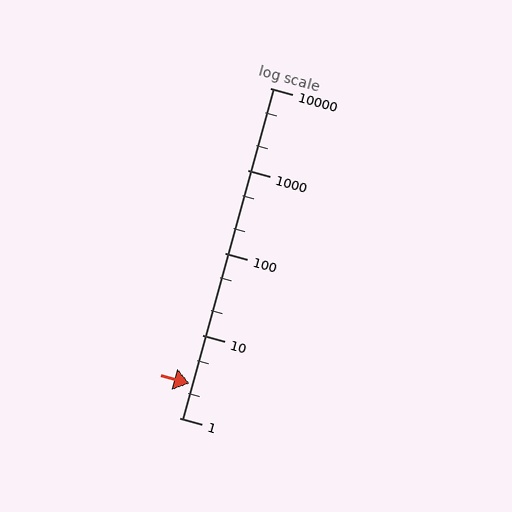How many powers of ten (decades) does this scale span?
The scale spans 4 decades, from 1 to 10000.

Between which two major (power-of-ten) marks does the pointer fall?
The pointer is between 1 and 10.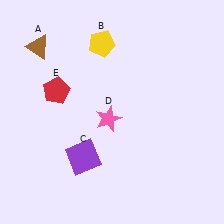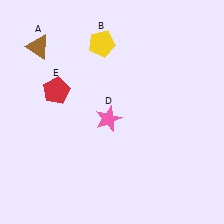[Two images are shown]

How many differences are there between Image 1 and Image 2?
There is 1 difference between the two images.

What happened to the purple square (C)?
The purple square (C) was removed in Image 2. It was in the bottom-left area of Image 1.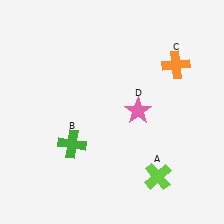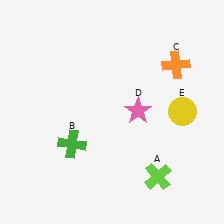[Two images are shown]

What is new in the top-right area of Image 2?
A yellow circle (E) was added in the top-right area of Image 2.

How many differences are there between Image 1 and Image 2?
There is 1 difference between the two images.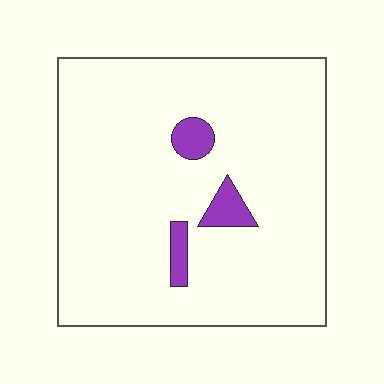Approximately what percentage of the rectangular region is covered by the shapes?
Approximately 5%.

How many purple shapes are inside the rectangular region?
3.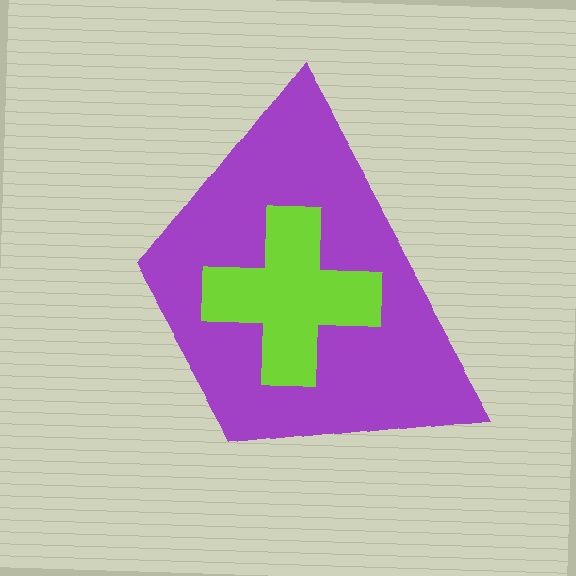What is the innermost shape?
The lime cross.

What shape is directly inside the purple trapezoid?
The lime cross.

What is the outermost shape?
The purple trapezoid.